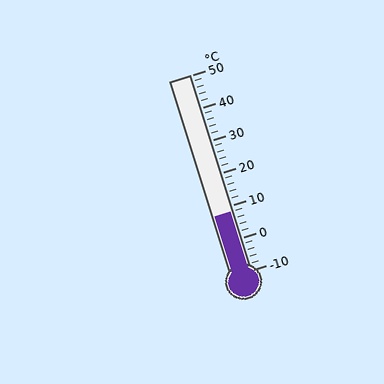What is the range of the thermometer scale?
The thermometer scale ranges from -10°C to 50°C.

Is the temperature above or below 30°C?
The temperature is below 30°C.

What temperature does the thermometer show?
The thermometer shows approximately 8°C.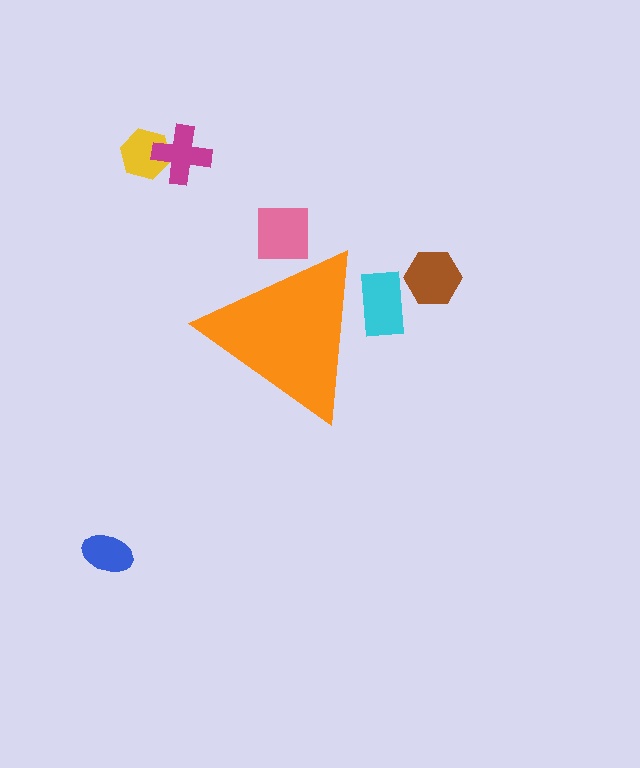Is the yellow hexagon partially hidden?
No, the yellow hexagon is fully visible.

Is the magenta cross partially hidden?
No, the magenta cross is fully visible.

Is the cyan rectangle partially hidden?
Yes, the cyan rectangle is partially hidden behind the orange triangle.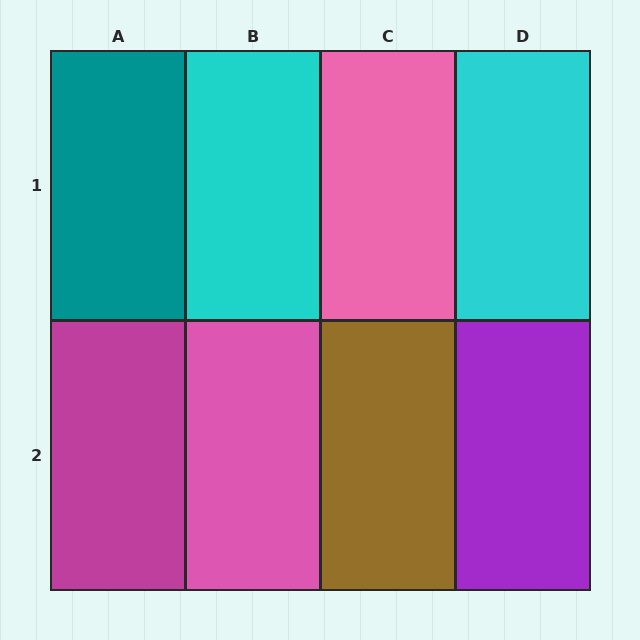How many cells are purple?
1 cell is purple.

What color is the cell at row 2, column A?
Magenta.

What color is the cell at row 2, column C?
Brown.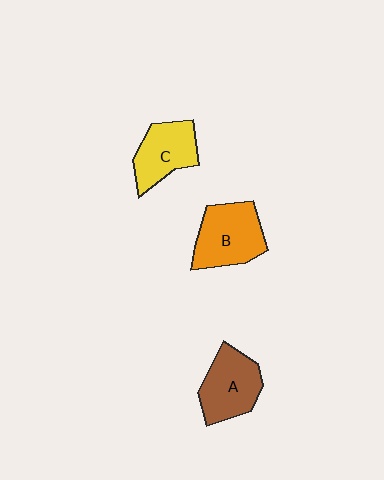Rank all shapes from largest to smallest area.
From largest to smallest: B (orange), A (brown), C (yellow).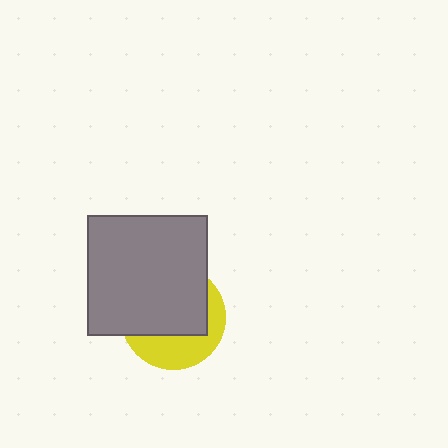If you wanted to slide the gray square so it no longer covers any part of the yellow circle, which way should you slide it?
Slide it up — that is the most direct way to separate the two shapes.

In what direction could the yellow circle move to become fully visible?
The yellow circle could move down. That would shift it out from behind the gray square entirely.